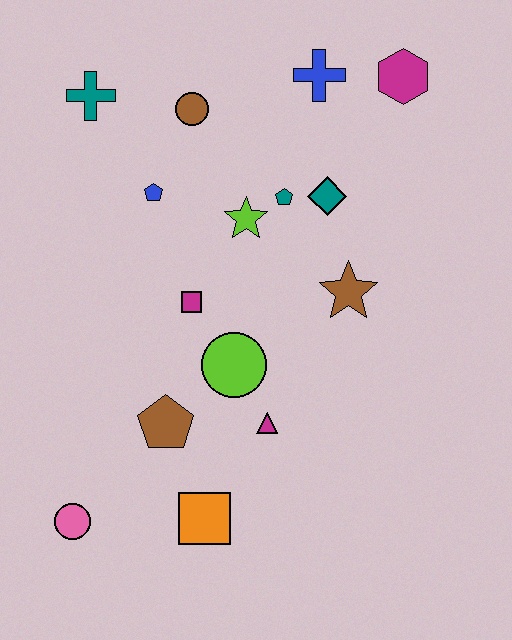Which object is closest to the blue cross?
The magenta hexagon is closest to the blue cross.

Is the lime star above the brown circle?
No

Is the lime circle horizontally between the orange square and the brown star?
Yes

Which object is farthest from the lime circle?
The magenta hexagon is farthest from the lime circle.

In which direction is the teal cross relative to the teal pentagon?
The teal cross is to the left of the teal pentagon.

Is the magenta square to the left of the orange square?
Yes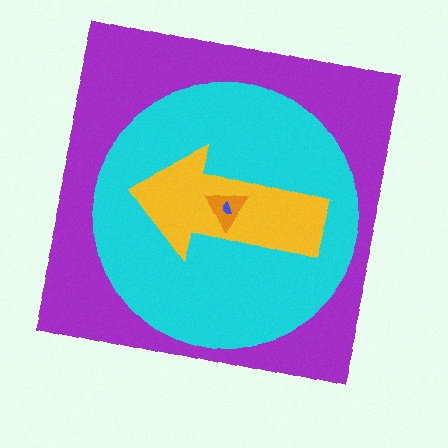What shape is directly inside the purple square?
The cyan circle.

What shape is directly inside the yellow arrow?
The orange triangle.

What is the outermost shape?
The purple square.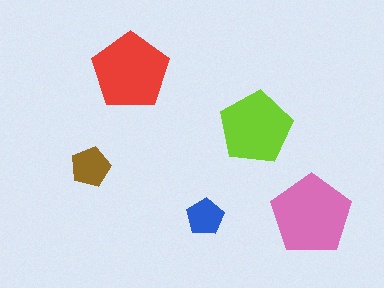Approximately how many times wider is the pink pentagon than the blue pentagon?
About 2 times wider.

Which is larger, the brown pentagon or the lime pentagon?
The lime one.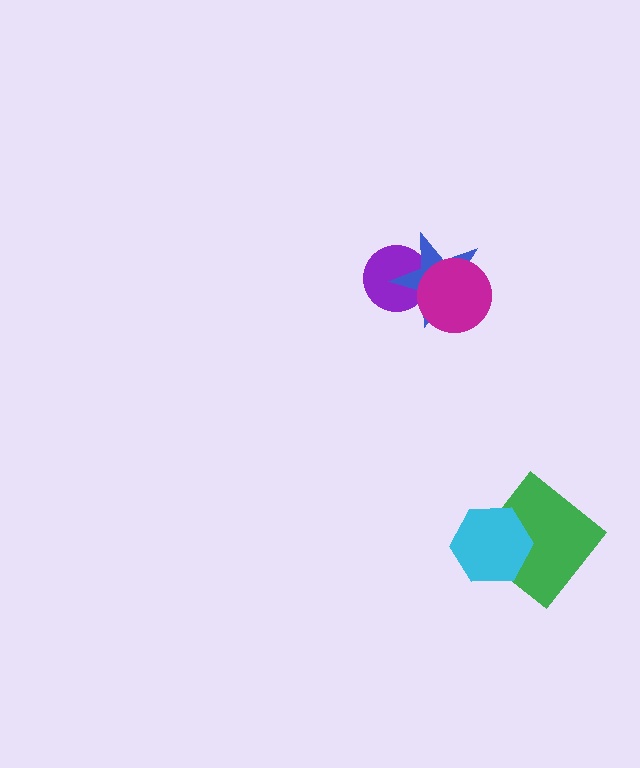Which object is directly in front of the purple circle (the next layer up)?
The blue star is directly in front of the purple circle.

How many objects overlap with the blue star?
2 objects overlap with the blue star.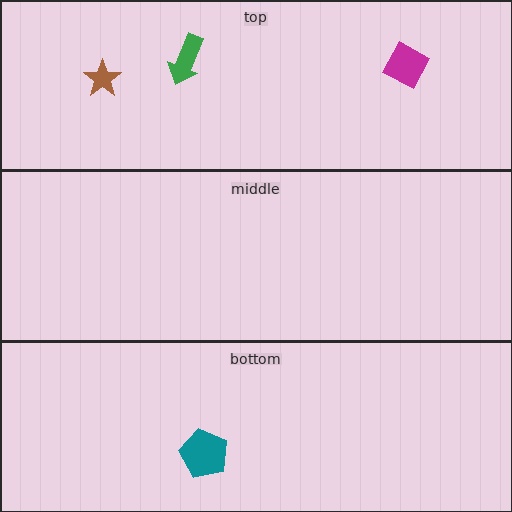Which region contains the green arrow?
The top region.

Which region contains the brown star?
The top region.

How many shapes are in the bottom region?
1.